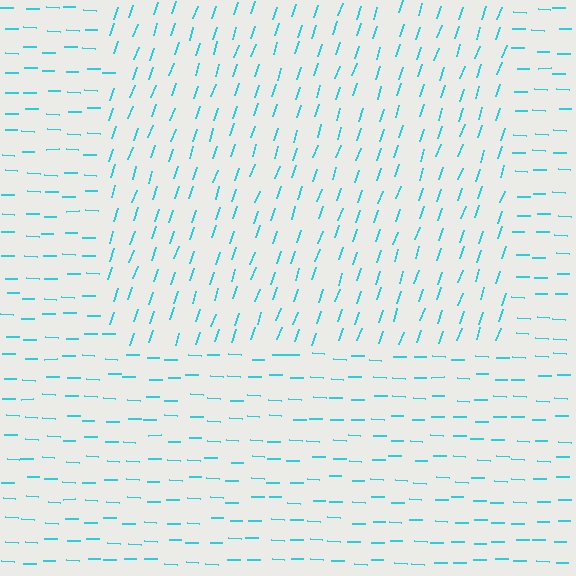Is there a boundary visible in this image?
Yes, there is a texture boundary formed by a change in line orientation.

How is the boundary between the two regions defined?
The boundary is defined purely by a change in line orientation (approximately 73 degrees difference). All lines are the same color and thickness.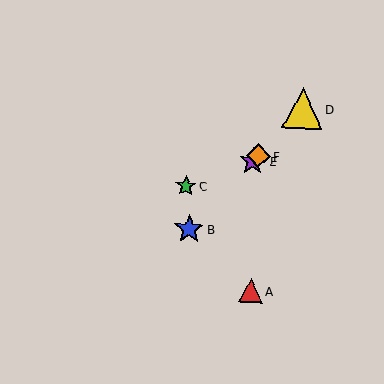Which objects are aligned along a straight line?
Objects B, D, E, F are aligned along a straight line.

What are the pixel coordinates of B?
Object B is at (189, 229).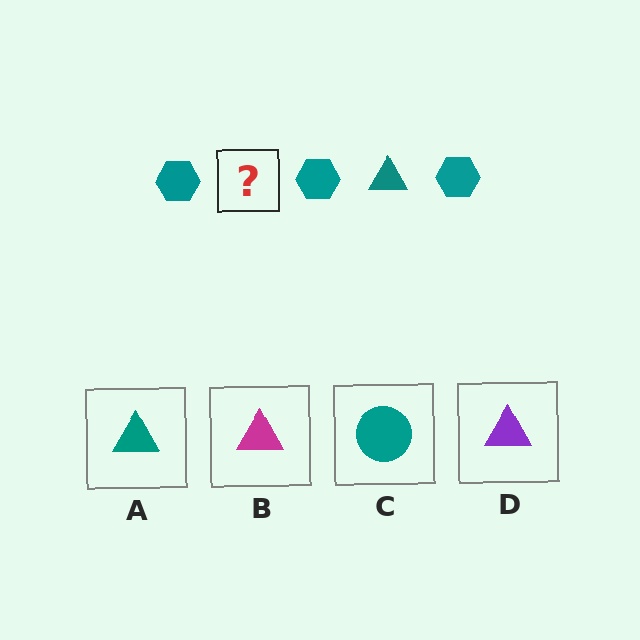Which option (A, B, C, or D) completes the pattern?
A.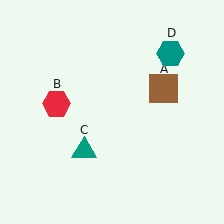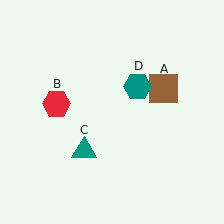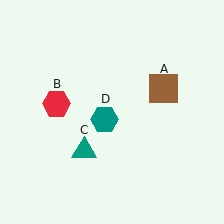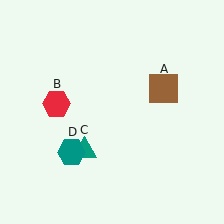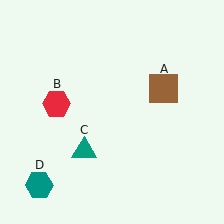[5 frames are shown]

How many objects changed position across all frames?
1 object changed position: teal hexagon (object D).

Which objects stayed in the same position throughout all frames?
Brown square (object A) and red hexagon (object B) and teal triangle (object C) remained stationary.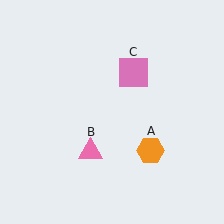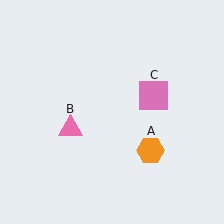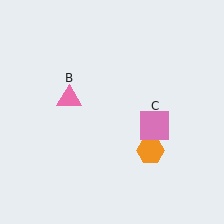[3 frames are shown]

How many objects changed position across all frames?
2 objects changed position: pink triangle (object B), pink square (object C).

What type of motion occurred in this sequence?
The pink triangle (object B), pink square (object C) rotated clockwise around the center of the scene.